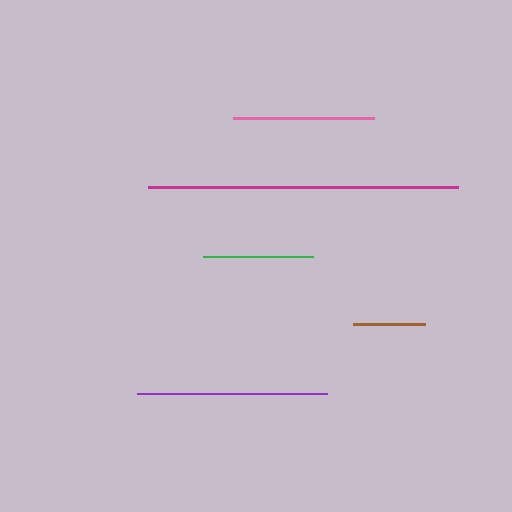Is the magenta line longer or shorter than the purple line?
The magenta line is longer than the purple line.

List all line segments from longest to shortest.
From longest to shortest: magenta, purple, pink, green, brown.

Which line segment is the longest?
The magenta line is the longest at approximately 310 pixels.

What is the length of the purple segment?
The purple segment is approximately 190 pixels long.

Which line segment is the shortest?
The brown line is the shortest at approximately 72 pixels.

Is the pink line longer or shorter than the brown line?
The pink line is longer than the brown line.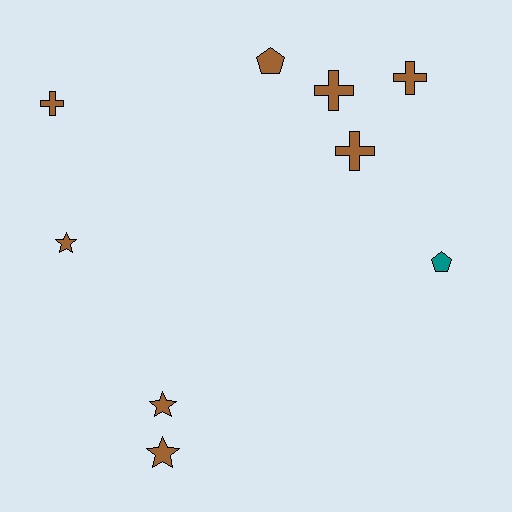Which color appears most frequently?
Brown, with 8 objects.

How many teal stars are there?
There are no teal stars.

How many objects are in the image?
There are 9 objects.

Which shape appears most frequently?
Cross, with 4 objects.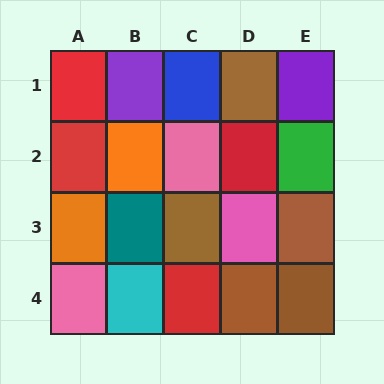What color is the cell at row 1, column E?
Purple.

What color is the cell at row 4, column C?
Red.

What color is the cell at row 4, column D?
Brown.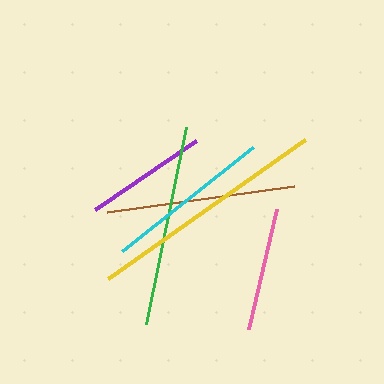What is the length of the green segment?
The green segment is approximately 201 pixels long.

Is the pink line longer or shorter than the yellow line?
The yellow line is longer than the pink line.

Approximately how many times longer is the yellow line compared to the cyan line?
The yellow line is approximately 1.4 times the length of the cyan line.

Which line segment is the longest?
The yellow line is the longest at approximately 241 pixels.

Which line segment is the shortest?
The purple line is the shortest at approximately 122 pixels.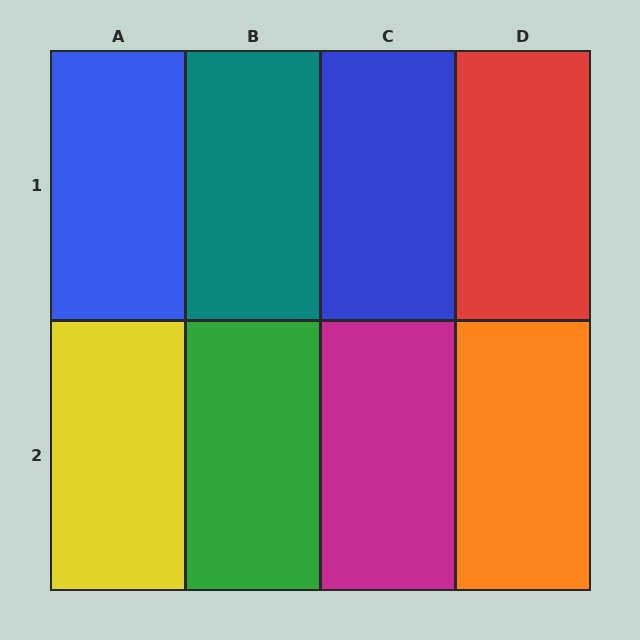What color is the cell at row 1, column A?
Blue.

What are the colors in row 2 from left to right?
Yellow, green, magenta, orange.